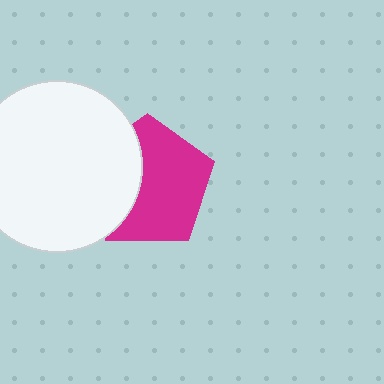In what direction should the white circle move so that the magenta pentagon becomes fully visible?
The white circle should move left. That is the shortest direction to clear the overlap and leave the magenta pentagon fully visible.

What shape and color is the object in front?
The object in front is a white circle.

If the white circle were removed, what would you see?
You would see the complete magenta pentagon.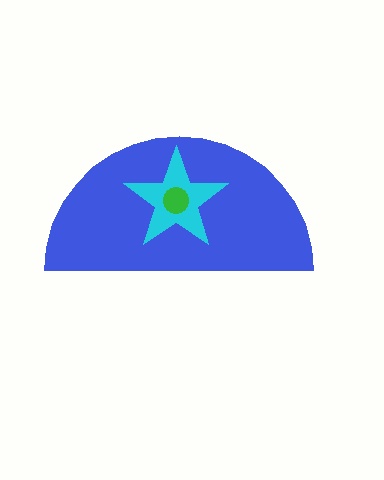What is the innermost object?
The green circle.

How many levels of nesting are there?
3.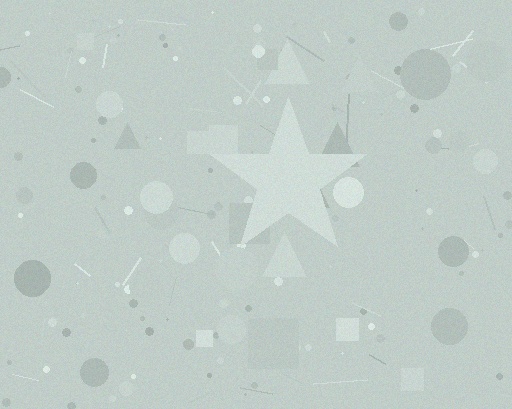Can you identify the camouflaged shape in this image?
The camouflaged shape is a star.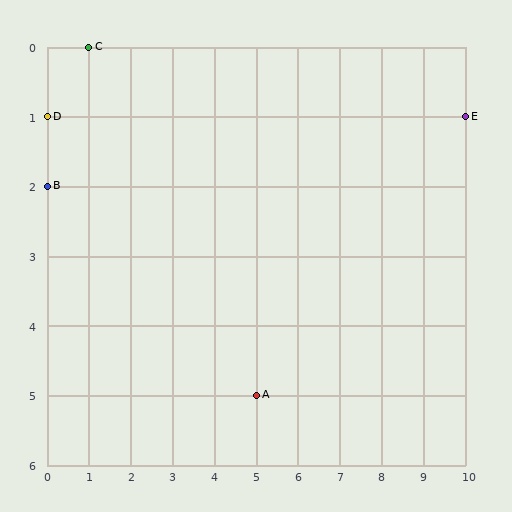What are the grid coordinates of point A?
Point A is at grid coordinates (5, 5).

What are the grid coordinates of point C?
Point C is at grid coordinates (1, 0).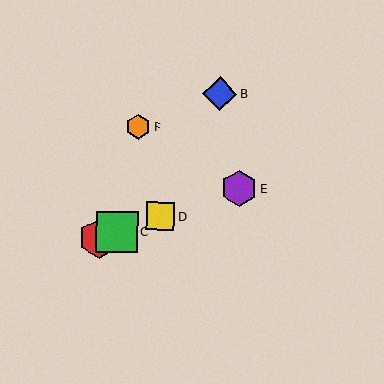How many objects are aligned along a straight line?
4 objects (A, C, D, E) are aligned along a straight line.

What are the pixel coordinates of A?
Object A is at (100, 238).